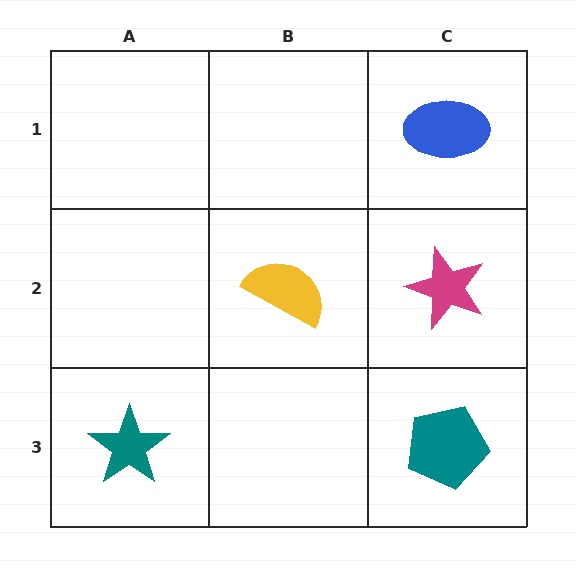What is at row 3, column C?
A teal pentagon.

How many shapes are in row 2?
2 shapes.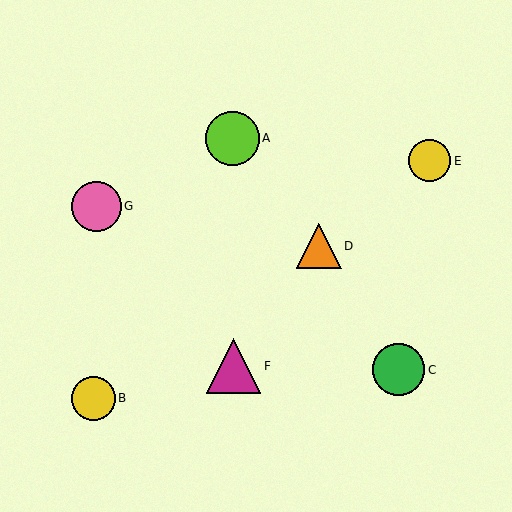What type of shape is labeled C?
Shape C is a green circle.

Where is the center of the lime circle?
The center of the lime circle is at (232, 138).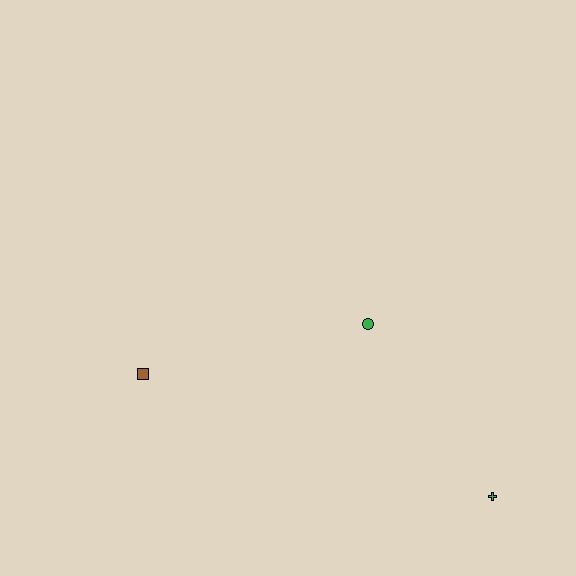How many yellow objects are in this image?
There are no yellow objects.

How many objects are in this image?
There are 3 objects.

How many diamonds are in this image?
There are no diamonds.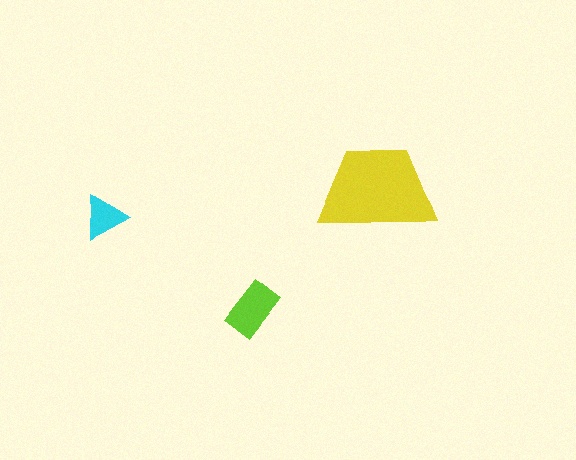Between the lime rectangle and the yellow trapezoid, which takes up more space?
The yellow trapezoid.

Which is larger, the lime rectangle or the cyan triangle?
The lime rectangle.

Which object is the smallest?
The cyan triangle.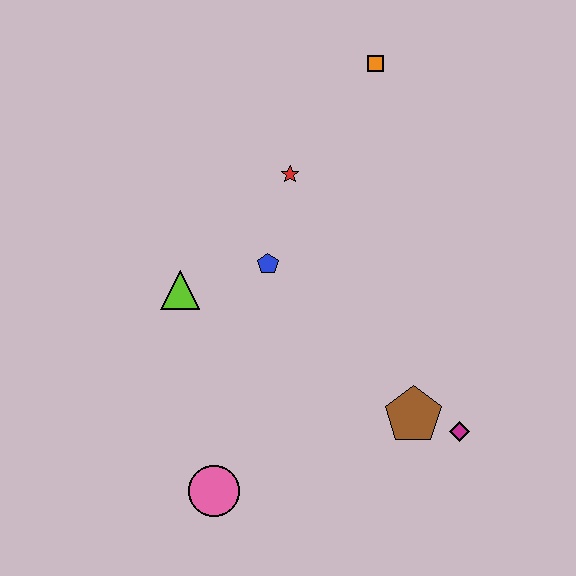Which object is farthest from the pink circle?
The orange square is farthest from the pink circle.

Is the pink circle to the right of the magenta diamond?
No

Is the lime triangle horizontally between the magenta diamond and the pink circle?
No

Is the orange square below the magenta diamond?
No